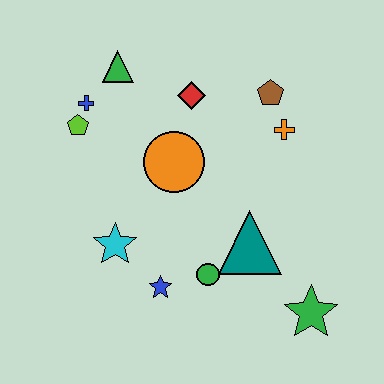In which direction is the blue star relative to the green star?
The blue star is to the left of the green star.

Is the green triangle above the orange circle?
Yes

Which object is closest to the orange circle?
The red diamond is closest to the orange circle.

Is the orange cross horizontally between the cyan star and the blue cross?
No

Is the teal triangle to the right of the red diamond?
Yes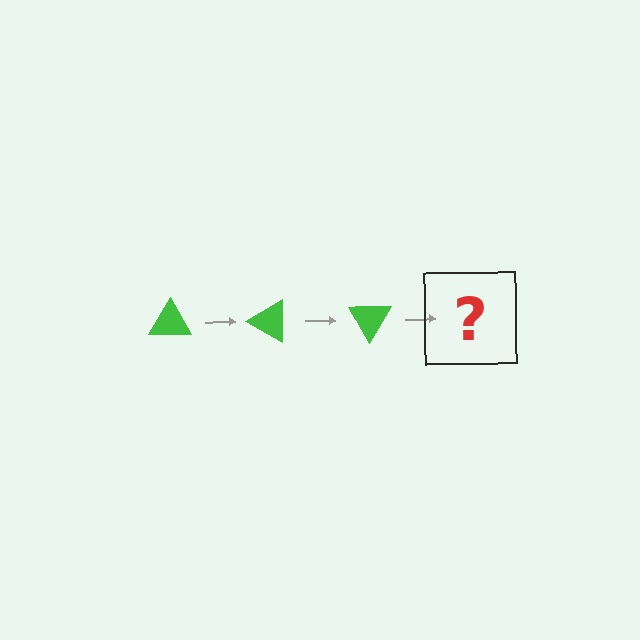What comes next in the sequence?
The next element should be a green triangle rotated 90 degrees.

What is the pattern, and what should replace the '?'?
The pattern is that the triangle rotates 30 degrees each step. The '?' should be a green triangle rotated 90 degrees.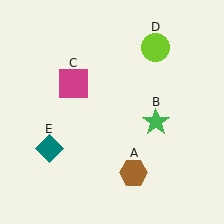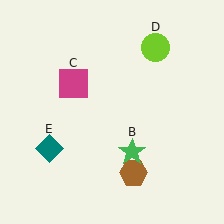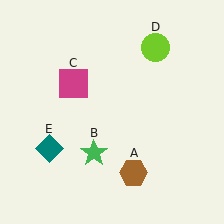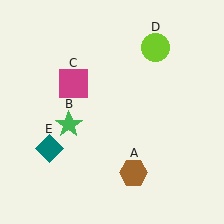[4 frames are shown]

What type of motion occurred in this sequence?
The green star (object B) rotated clockwise around the center of the scene.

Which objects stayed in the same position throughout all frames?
Brown hexagon (object A) and magenta square (object C) and lime circle (object D) and teal diamond (object E) remained stationary.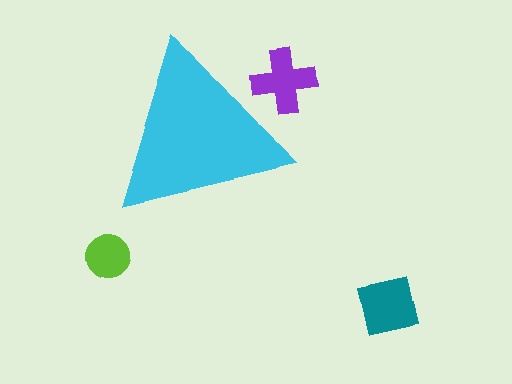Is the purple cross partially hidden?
Yes, the purple cross is partially hidden behind the cyan triangle.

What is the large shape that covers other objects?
A cyan triangle.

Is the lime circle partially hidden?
No, the lime circle is fully visible.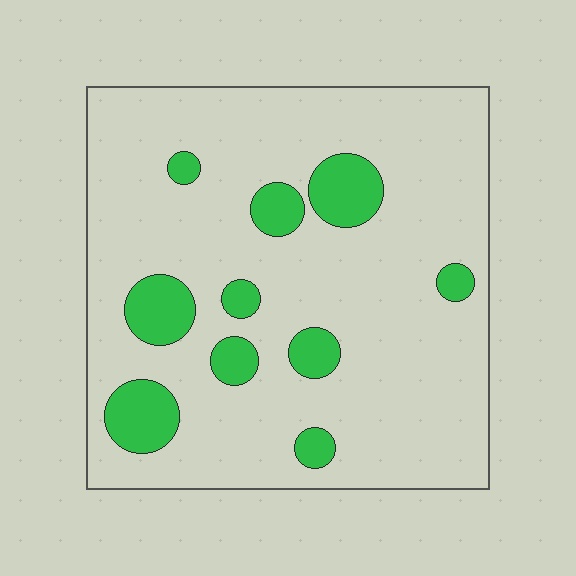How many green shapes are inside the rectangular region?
10.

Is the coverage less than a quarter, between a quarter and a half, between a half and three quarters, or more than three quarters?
Less than a quarter.